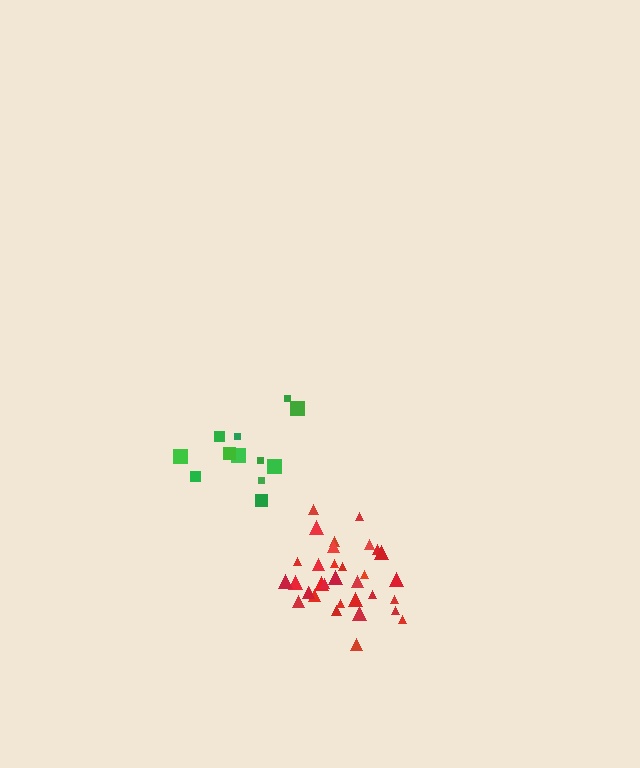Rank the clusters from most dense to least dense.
red, green.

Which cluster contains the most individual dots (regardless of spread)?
Red (33).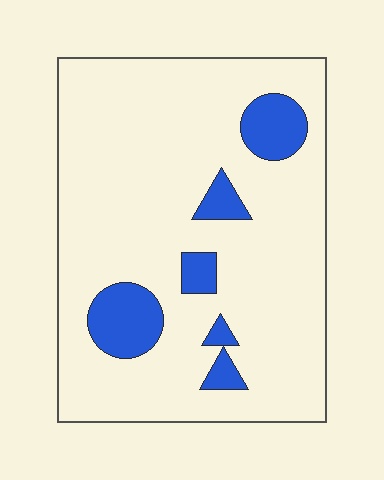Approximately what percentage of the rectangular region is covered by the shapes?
Approximately 15%.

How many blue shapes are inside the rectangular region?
6.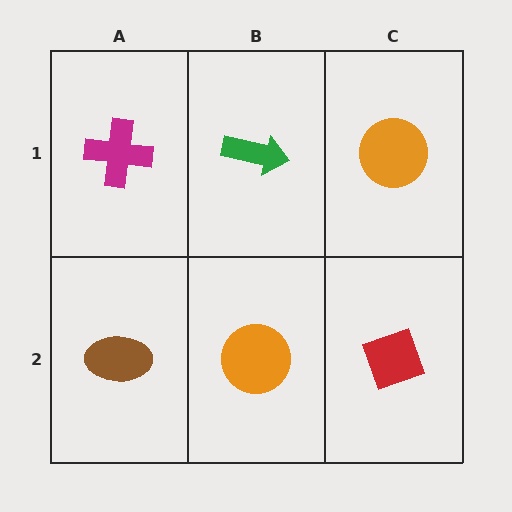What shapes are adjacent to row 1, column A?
A brown ellipse (row 2, column A), a green arrow (row 1, column B).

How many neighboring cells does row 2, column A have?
2.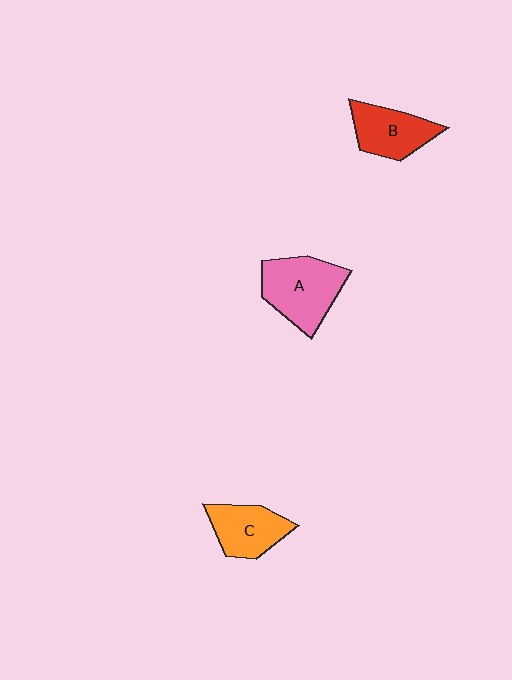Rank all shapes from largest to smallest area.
From largest to smallest: A (pink), B (red), C (orange).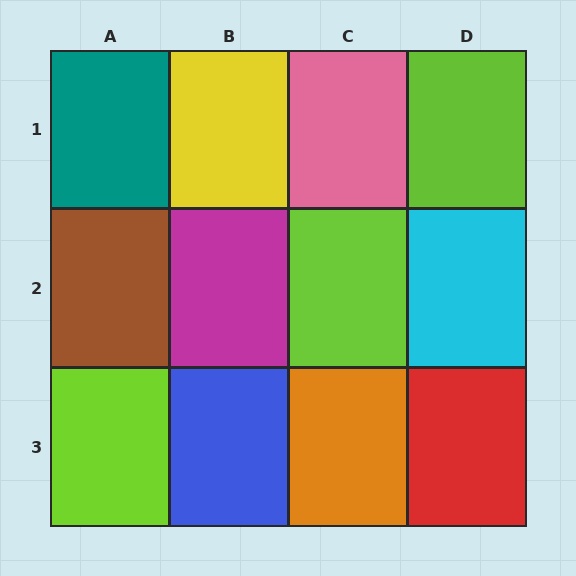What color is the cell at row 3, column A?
Lime.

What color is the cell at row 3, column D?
Red.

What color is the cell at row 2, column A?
Brown.